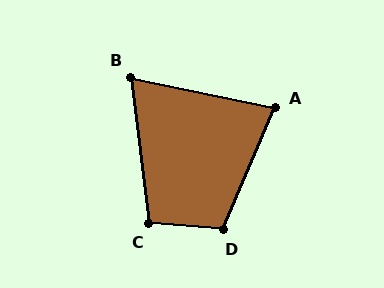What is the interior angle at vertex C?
Approximately 101 degrees (obtuse).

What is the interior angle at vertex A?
Approximately 79 degrees (acute).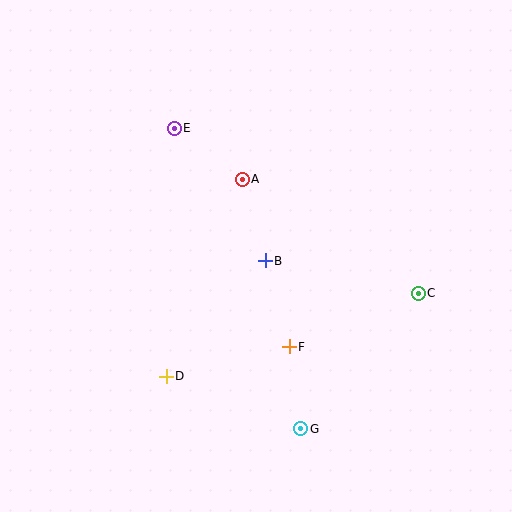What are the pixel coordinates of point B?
Point B is at (265, 261).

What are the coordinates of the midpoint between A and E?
The midpoint between A and E is at (208, 154).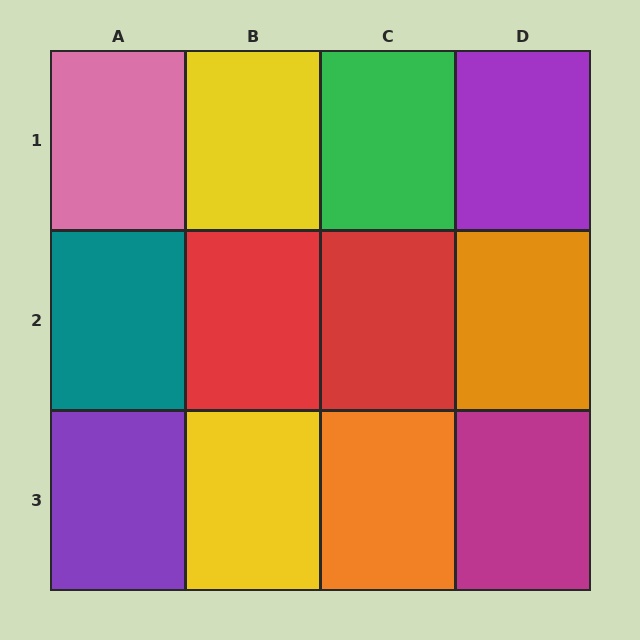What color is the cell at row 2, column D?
Orange.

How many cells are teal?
1 cell is teal.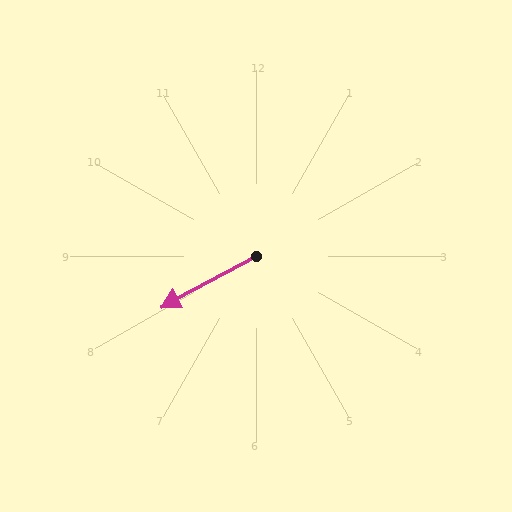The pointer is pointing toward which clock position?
Roughly 8 o'clock.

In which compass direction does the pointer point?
Southwest.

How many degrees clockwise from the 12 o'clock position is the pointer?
Approximately 242 degrees.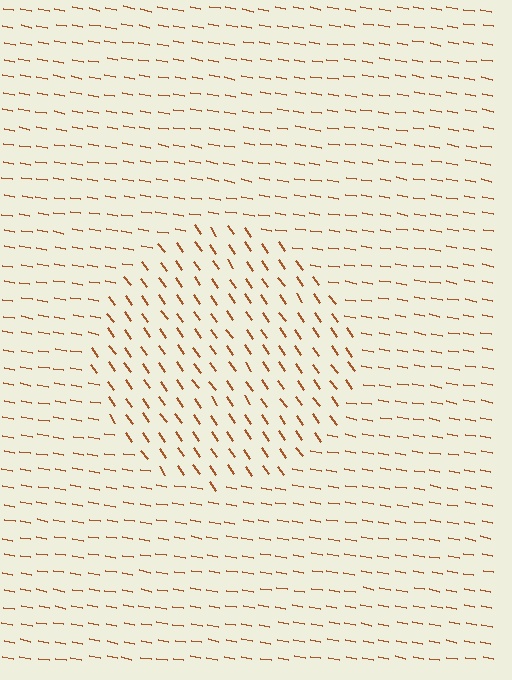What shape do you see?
I see a circle.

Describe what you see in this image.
The image is filled with small brown line segments. A circle region in the image has lines oriented differently from the surrounding lines, creating a visible texture boundary.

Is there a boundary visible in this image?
Yes, there is a texture boundary formed by a change in line orientation.